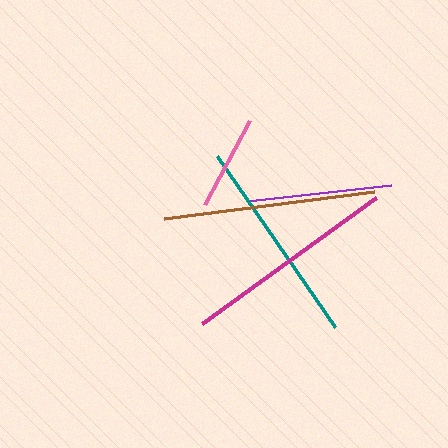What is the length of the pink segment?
The pink segment is approximately 95 pixels long.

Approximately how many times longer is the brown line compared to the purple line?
The brown line is approximately 1.5 times the length of the purple line.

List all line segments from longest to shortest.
From longest to shortest: magenta, brown, teal, purple, pink.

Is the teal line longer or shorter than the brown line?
The brown line is longer than the teal line.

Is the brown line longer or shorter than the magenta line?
The magenta line is longer than the brown line.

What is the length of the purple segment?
The purple segment is approximately 145 pixels long.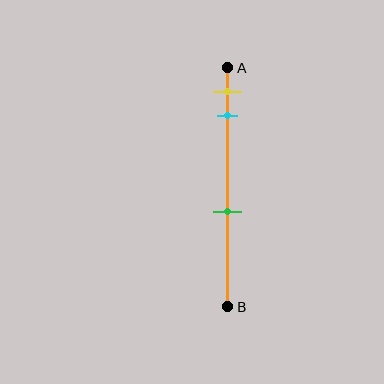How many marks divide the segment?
There are 3 marks dividing the segment.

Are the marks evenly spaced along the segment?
No, the marks are not evenly spaced.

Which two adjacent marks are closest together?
The yellow and cyan marks are the closest adjacent pair.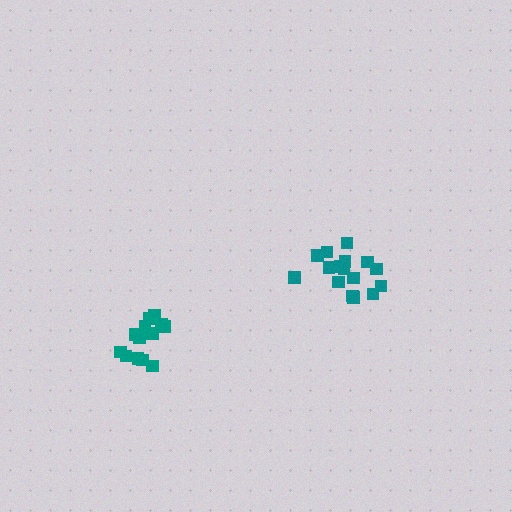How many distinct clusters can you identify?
There are 2 distinct clusters.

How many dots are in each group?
Group 1: 13 dots, Group 2: 16 dots (29 total).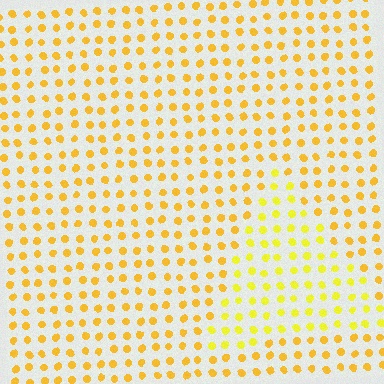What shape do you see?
I see a triangle.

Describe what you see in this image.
The image is filled with small yellow elements in a uniform arrangement. A triangle-shaped region is visible where the elements are tinted to a slightly different hue, forming a subtle color boundary.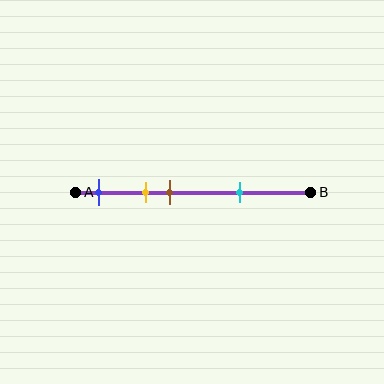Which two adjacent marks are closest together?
The yellow and brown marks are the closest adjacent pair.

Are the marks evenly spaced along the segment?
No, the marks are not evenly spaced.